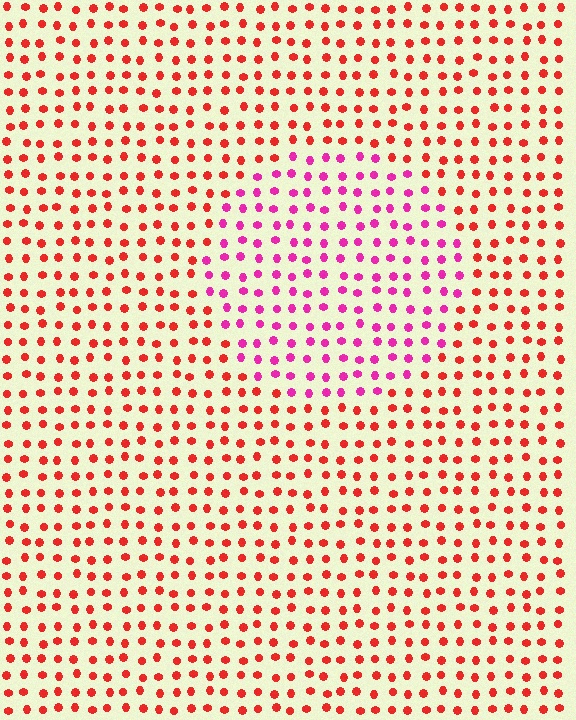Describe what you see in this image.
The image is filled with small red elements in a uniform arrangement. A circle-shaped region is visible where the elements are tinted to a slightly different hue, forming a subtle color boundary.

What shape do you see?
I see a circle.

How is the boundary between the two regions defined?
The boundary is defined purely by a slight shift in hue (about 43 degrees). Spacing, size, and orientation are identical on both sides.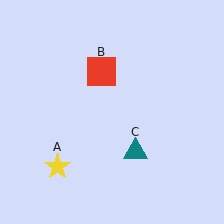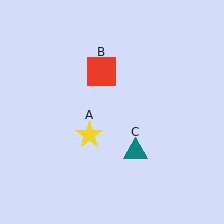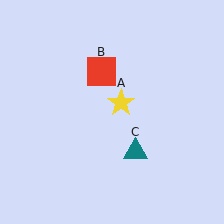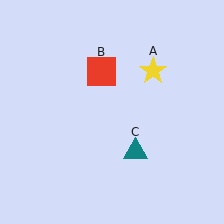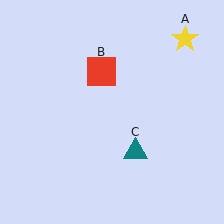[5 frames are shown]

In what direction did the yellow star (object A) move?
The yellow star (object A) moved up and to the right.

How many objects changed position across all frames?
1 object changed position: yellow star (object A).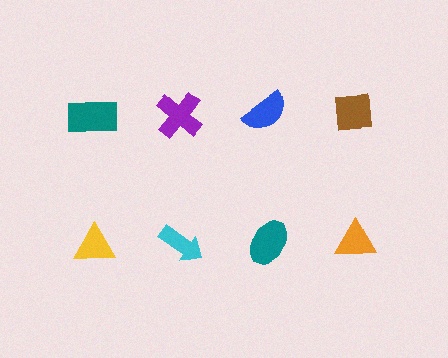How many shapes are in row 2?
4 shapes.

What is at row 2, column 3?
A teal ellipse.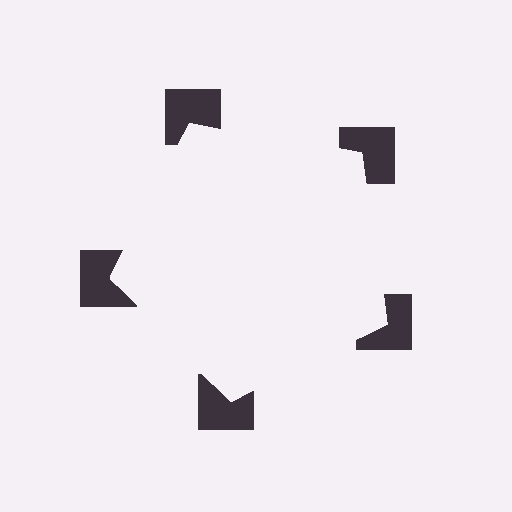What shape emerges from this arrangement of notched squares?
An illusory pentagon — its edges are inferred from the aligned wedge cuts in the notched squares, not physically drawn.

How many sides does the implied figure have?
5 sides.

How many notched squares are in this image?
There are 5 — one at each vertex of the illusory pentagon.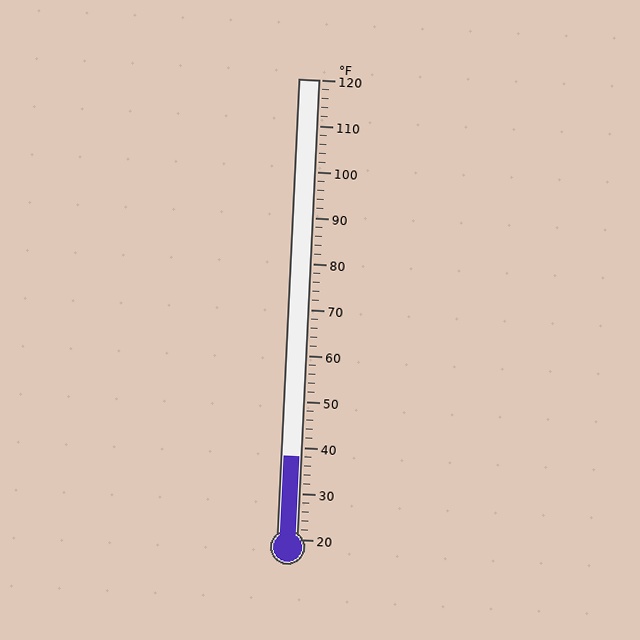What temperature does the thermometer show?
The thermometer shows approximately 38°F.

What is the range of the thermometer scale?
The thermometer scale ranges from 20°F to 120°F.